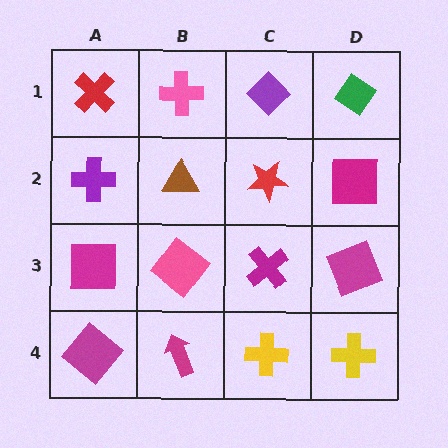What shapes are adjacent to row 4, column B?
A pink diamond (row 3, column B), a magenta diamond (row 4, column A), a yellow cross (row 4, column C).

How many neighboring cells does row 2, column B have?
4.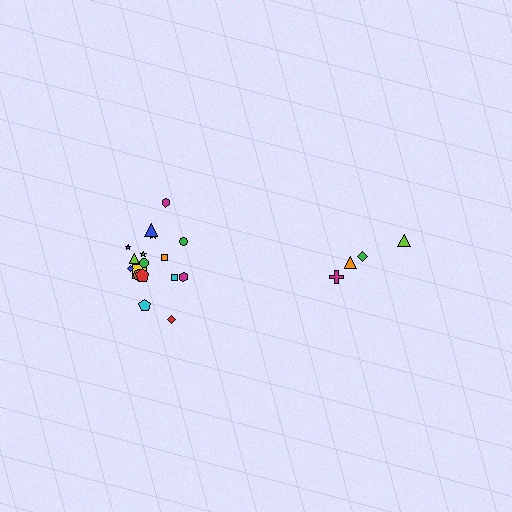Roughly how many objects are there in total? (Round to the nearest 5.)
Roughly 20 objects in total.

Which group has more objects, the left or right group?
The left group.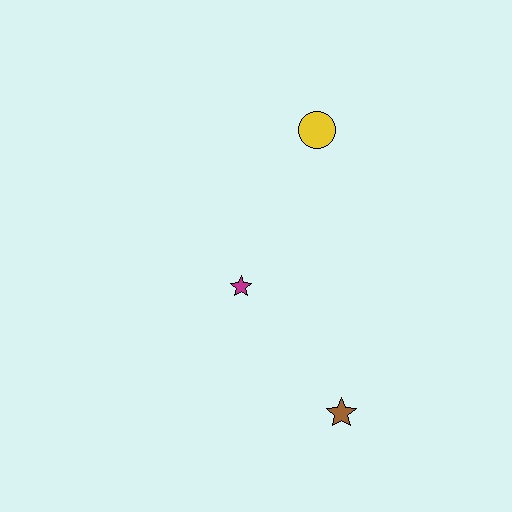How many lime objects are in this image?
There are no lime objects.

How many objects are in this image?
There are 3 objects.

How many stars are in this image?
There are 2 stars.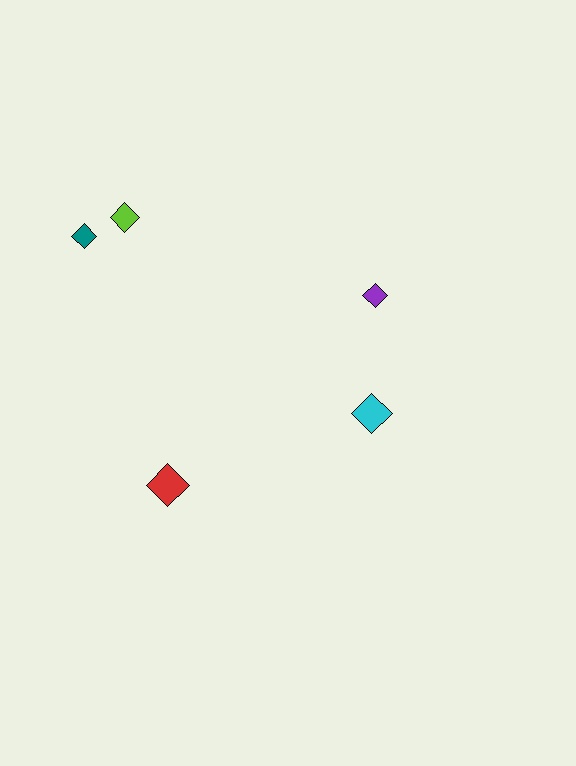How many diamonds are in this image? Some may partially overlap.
There are 5 diamonds.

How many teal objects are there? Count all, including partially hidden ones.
There is 1 teal object.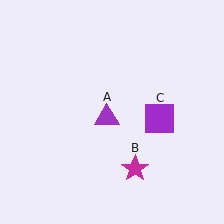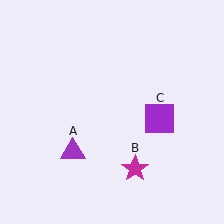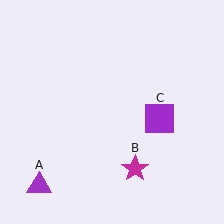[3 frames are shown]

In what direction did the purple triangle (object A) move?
The purple triangle (object A) moved down and to the left.